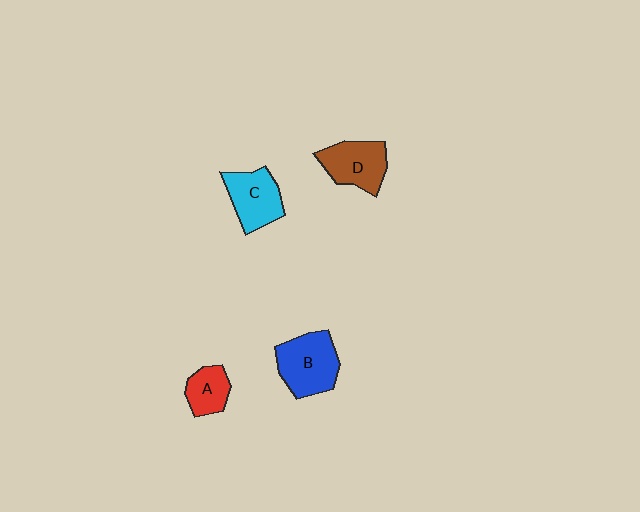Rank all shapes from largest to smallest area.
From largest to smallest: B (blue), D (brown), C (cyan), A (red).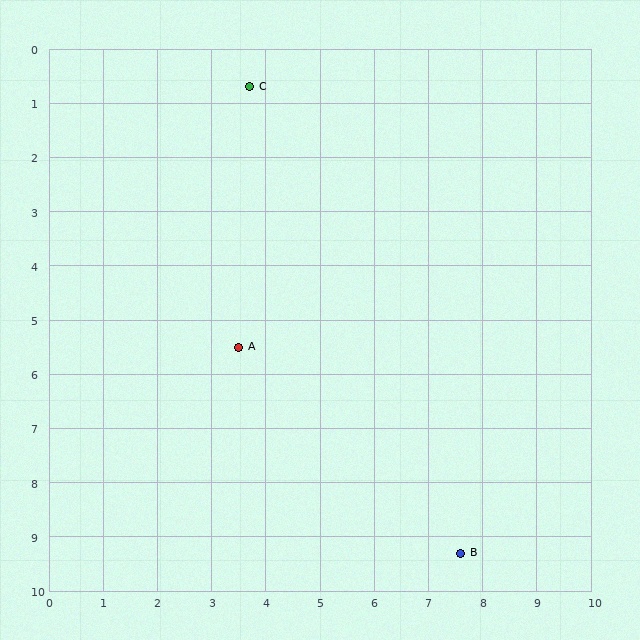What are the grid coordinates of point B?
Point B is at approximately (7.6, 9.3).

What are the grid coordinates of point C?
Point C is at approximately (3.7, 0.7).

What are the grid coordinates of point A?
Point A is at approximately (3.5, 5.5).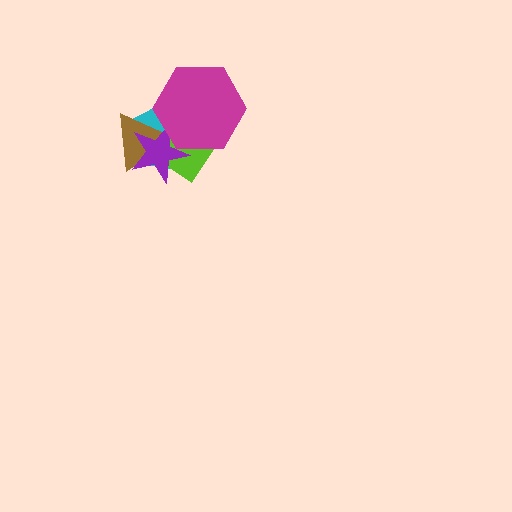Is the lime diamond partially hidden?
Yes, it is partially covered by another shape.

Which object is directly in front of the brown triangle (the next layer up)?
The lime diamond is directly in front of the brown triangle.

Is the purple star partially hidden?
Yes, it is partially covered by another shape.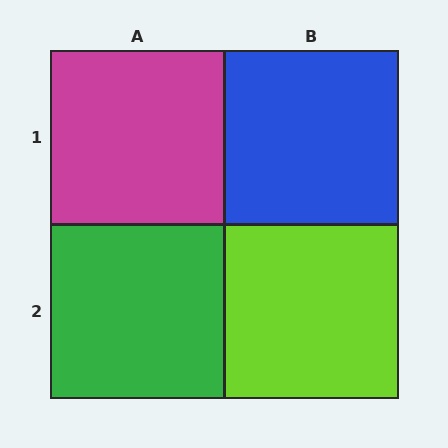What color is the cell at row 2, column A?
Green.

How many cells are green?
1 cell is green.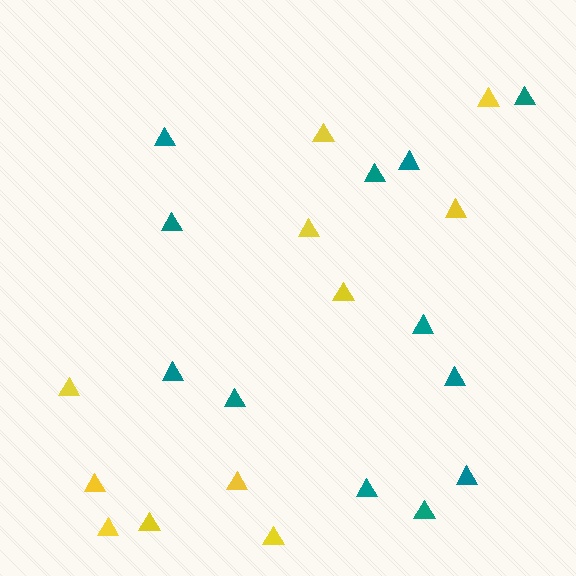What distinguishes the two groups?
There are 2 groups: one group of teal triangles (12) and one group of yellow triangles (11).